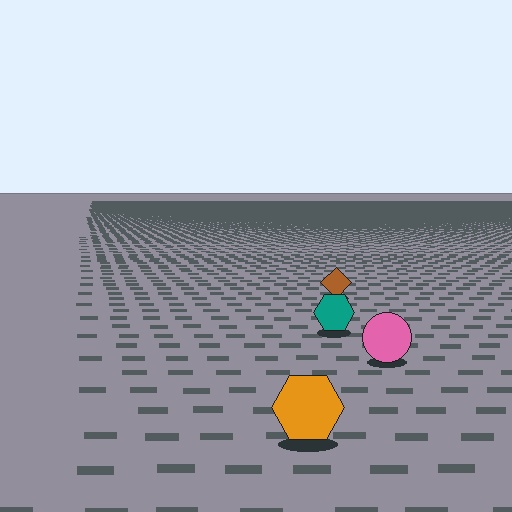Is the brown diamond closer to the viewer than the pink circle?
No. The pink circle is closer — you can tell from the texture gradient: the ground texture is coarser near it.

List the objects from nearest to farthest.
From nearest to farthest: the orange hexagon, the pink circle, the teal hexagon, the brown diamond.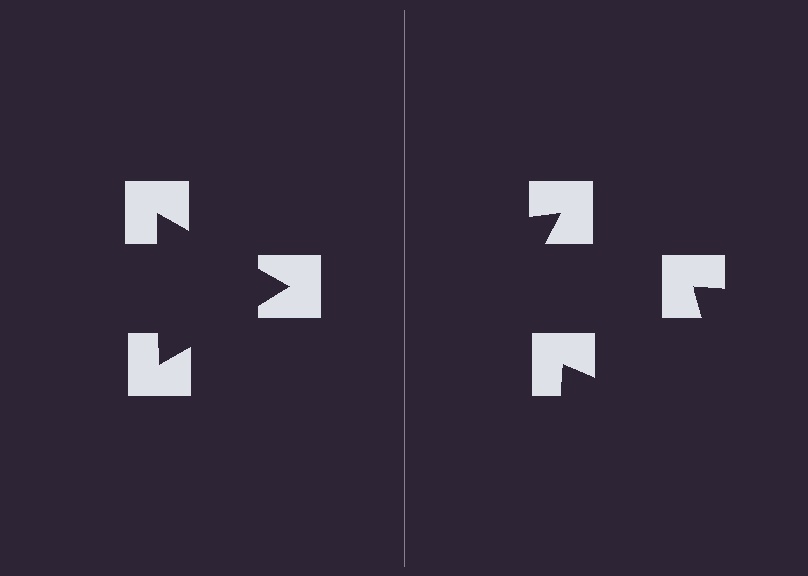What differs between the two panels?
The notched squares are positioned identically on both sides; only the wedge orientations differ. On the left they align to a triangle; on the right they are misaligned.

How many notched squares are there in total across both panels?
6 — 3 on each side.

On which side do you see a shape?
An illusory triangle appears on the left side. On the right side the wedge cuts are rotated, so no coherent shape forms.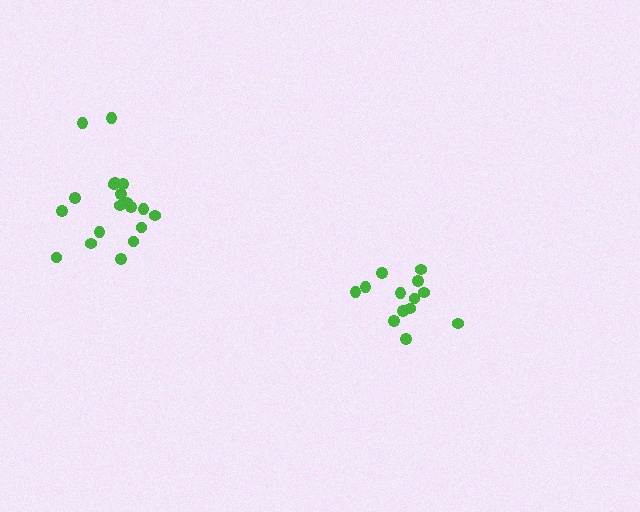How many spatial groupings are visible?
There are 2 spatial groupings.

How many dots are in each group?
Group 1: 19 dots, Group 2: 13 dots (32 total).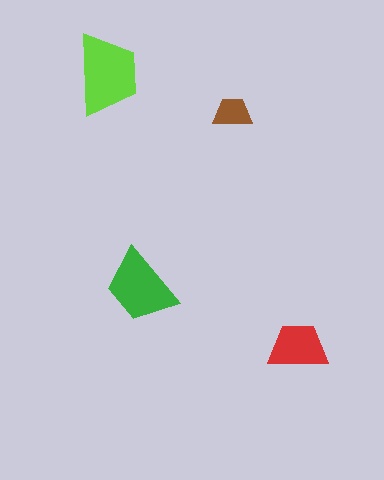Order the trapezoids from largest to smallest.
the lime one, the green one, the red one, the brown one.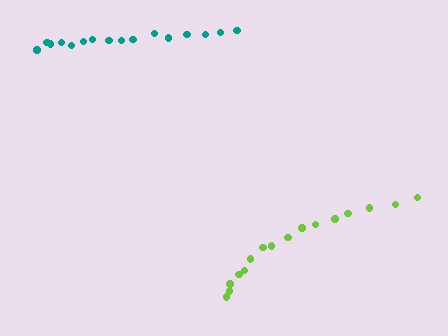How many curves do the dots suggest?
There are 2 distinct paths.